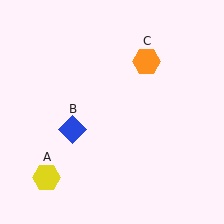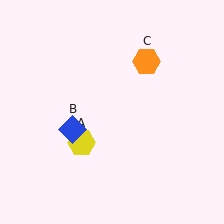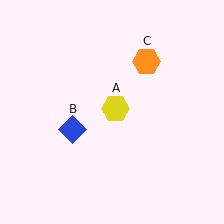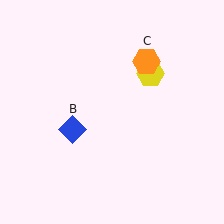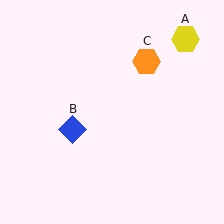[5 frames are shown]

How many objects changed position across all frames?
1 object changed position: yellow hexagon (object A).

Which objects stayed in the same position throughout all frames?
Blue diamond (object B) and orange hexagon (object C) remained stationary.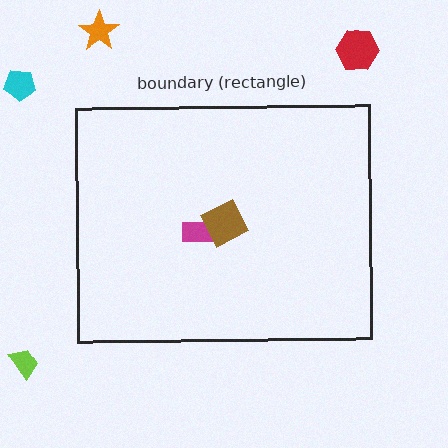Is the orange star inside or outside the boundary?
Outside.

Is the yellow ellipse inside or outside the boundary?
Inside.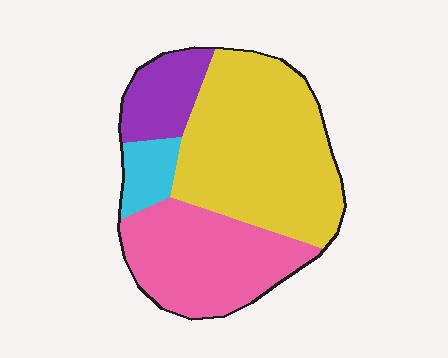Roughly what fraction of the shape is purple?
Purple covers around 10% of the shape.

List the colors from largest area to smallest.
From largest to smallest: yellow, pink, purple, cyan.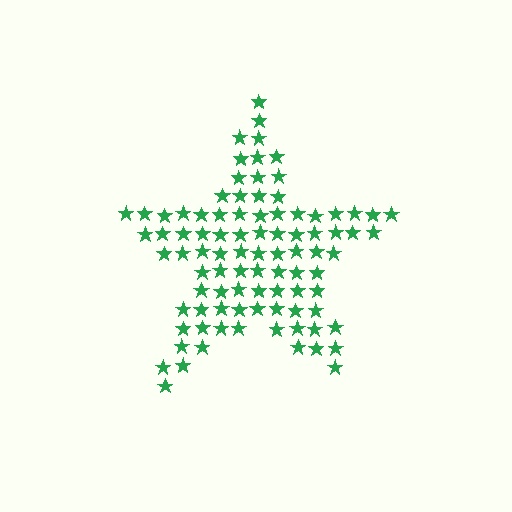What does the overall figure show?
The overall figure shows a star.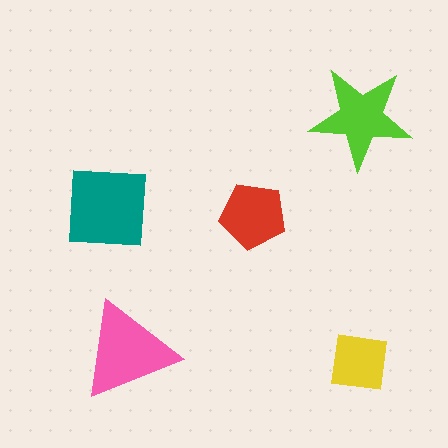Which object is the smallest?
The yellow square.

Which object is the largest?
The teal square.